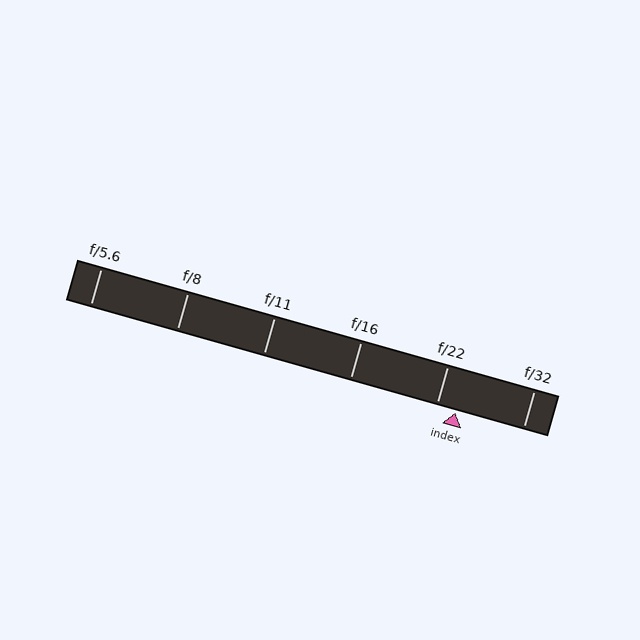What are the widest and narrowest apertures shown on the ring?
The widest aperture shown is f/5.6 and the narrowest is f/32.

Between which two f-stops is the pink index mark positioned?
The index mark is between f/22 and f/32.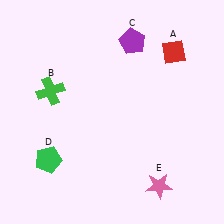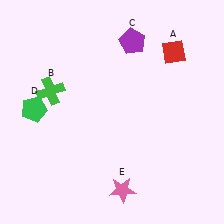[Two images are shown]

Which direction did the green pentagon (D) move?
The green pentagon (D) moved up.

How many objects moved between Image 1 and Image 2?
2 objects moved between the two images.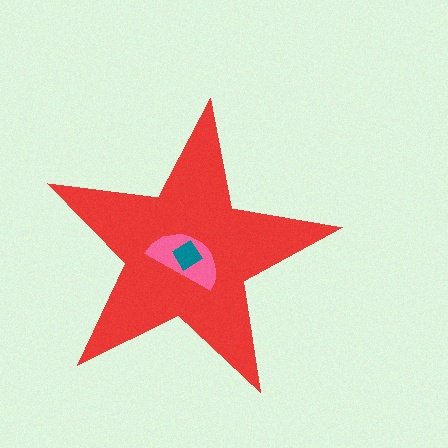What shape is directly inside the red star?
The pink semicircle.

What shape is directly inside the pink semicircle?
The teal diamond.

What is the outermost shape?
The red star.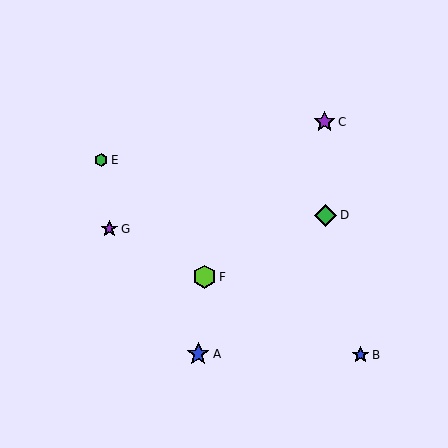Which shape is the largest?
The lime hexagon (labeled F) is the largest.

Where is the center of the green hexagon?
The center of the green hexagon is at (101, 160).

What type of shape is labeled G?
Shape G is a purple star.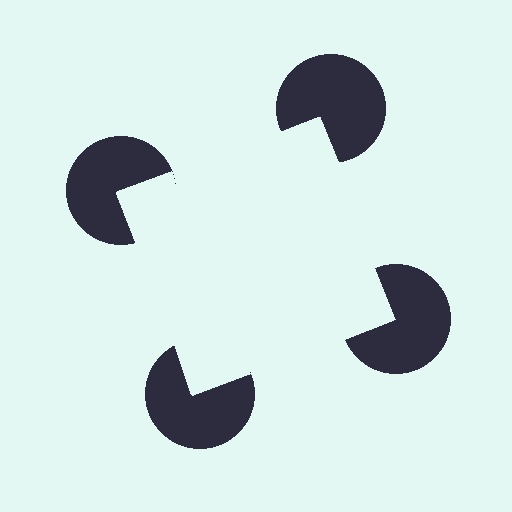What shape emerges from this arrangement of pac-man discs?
An illusory square — its edges are inferred from the aligned wedge cuts in the pac-man discs, not physically drawn.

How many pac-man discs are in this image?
There are 4 — one at each vertex of the illusory square.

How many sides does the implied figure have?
4 sides.